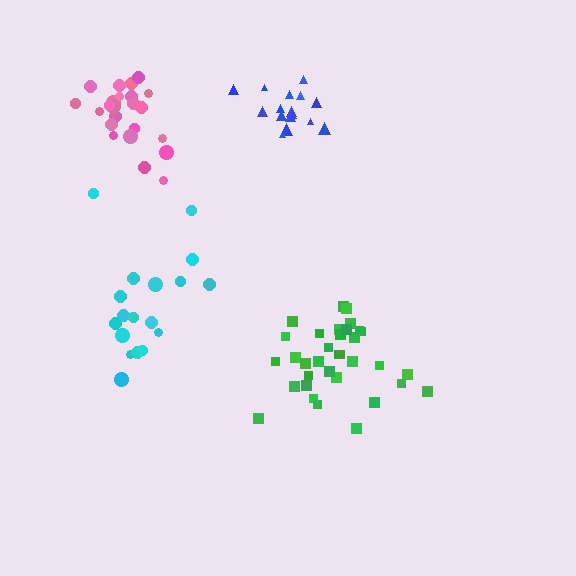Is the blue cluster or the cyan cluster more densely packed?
Blue.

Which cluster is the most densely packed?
Pink.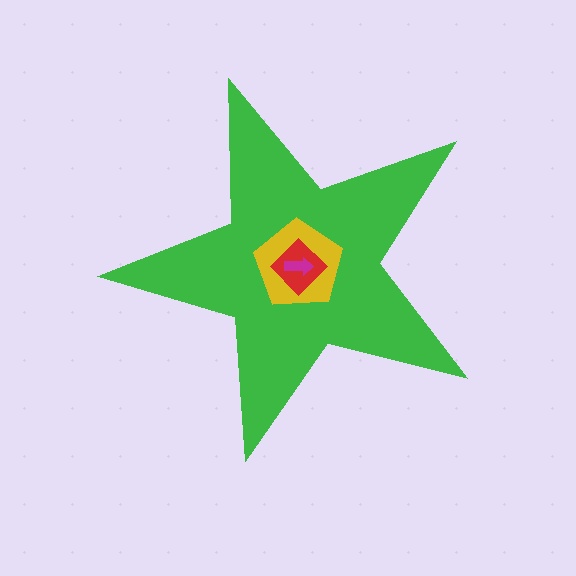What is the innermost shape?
The magenta arrow.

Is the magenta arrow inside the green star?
Yes.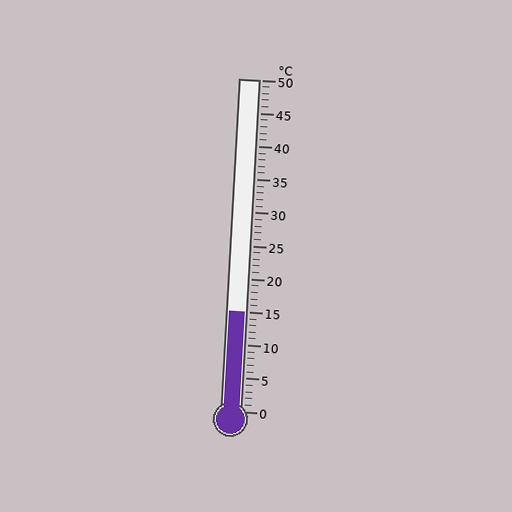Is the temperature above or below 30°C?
The temperature is below 30°C.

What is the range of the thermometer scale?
The thermometer scale ranges from 0°C to 50°C.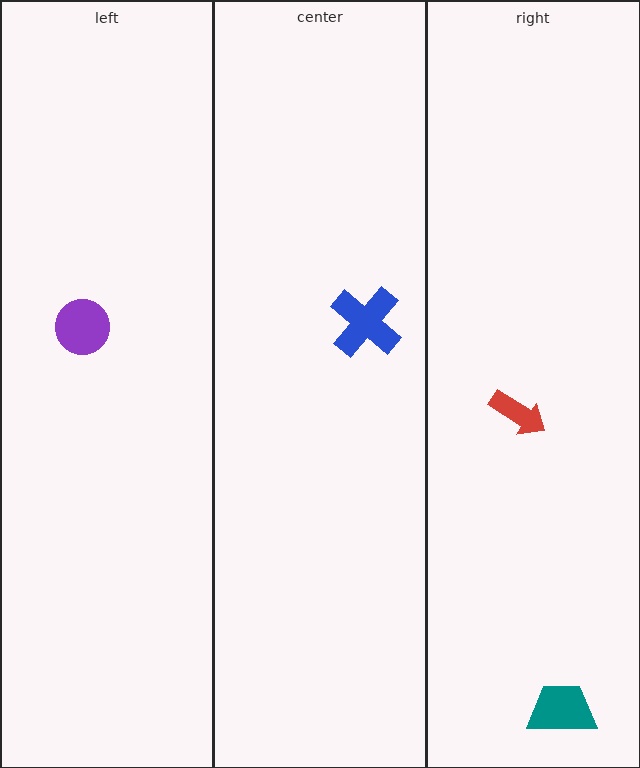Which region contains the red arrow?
The right region.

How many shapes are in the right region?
2.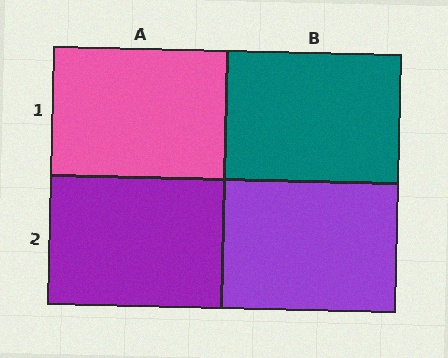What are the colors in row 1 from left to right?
Pink, teal.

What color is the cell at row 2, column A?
Purple.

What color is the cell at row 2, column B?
Purple.